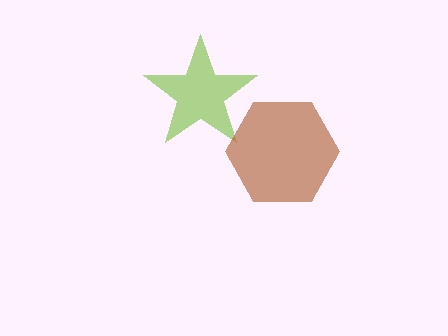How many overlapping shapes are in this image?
There are 2 overlapping shapes in the image.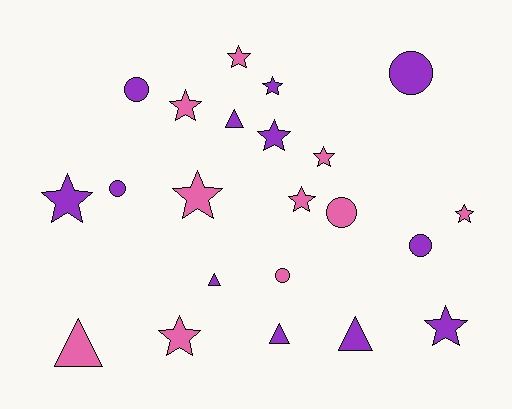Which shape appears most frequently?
Star, with 11 objects.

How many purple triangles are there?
There are 4 purple triangles.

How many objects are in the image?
There are 22 objects.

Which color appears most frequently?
Purple, with 12 objects.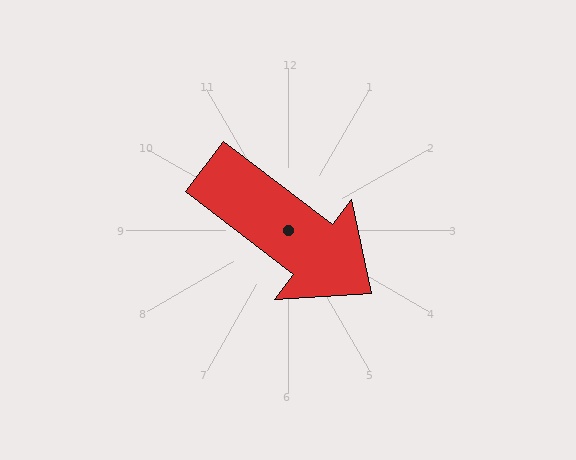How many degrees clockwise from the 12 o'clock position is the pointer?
Approximately 127 degrees.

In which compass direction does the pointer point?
Southeast.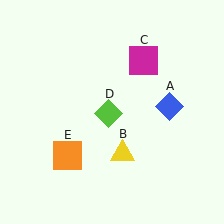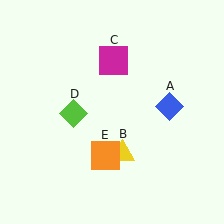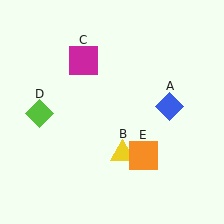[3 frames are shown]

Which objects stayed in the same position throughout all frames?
Blue diamond (object A) and yellow triangle (object B) remained stationary.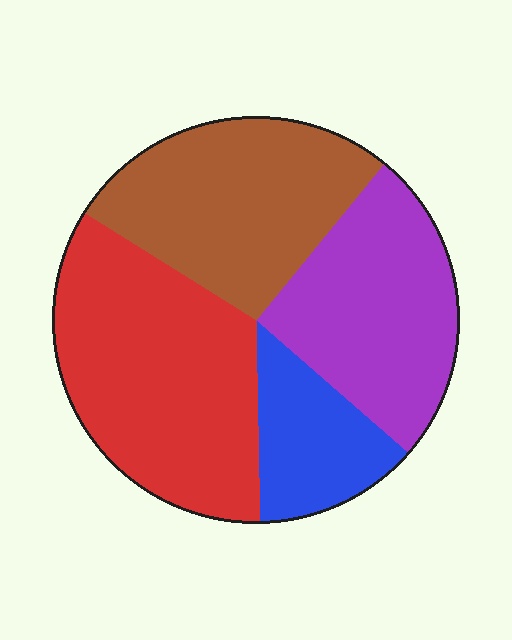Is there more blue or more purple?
Purple.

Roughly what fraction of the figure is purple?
Purple takes up about one quarter (1/4) of the figure.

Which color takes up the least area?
Blue, at roughly 15%.